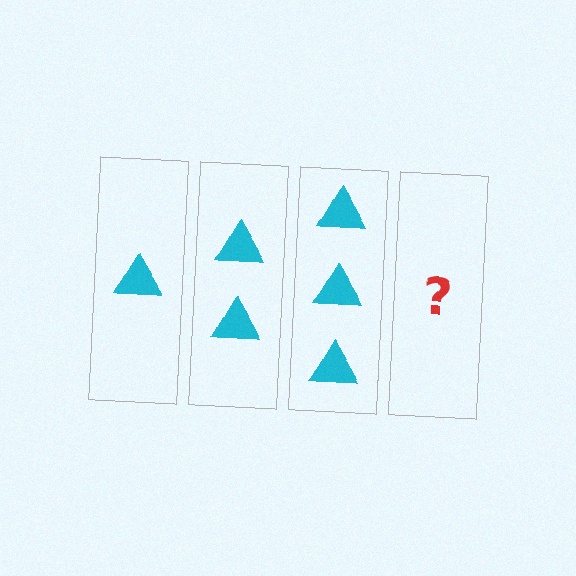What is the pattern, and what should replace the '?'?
The pattern is that each step adds one more triangle. The '?' should be 4 triangles.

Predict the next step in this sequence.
The next step is 4 triangles.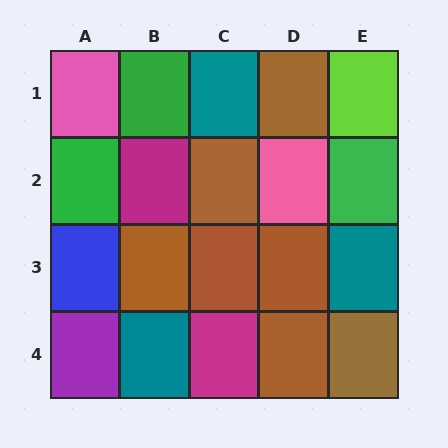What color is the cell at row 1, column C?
Teal.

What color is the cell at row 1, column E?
Lime.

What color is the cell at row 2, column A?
Green.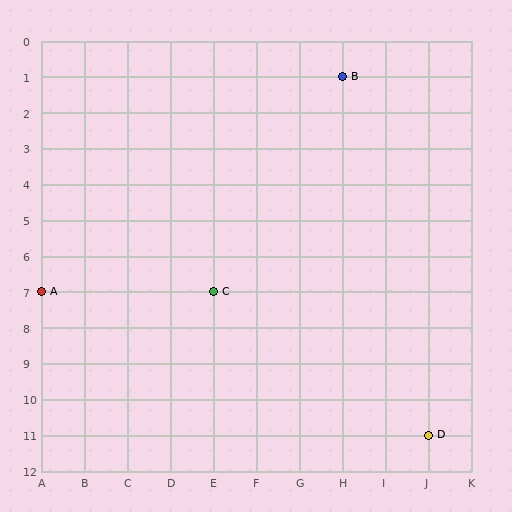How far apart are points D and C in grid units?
Points D and C are 5 columns and 4 rows apart (about 6.4 grid units diagonally).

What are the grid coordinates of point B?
Point B is at grid coordinates (H, 1).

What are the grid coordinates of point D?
Point D is at grid coordinates (J, 11).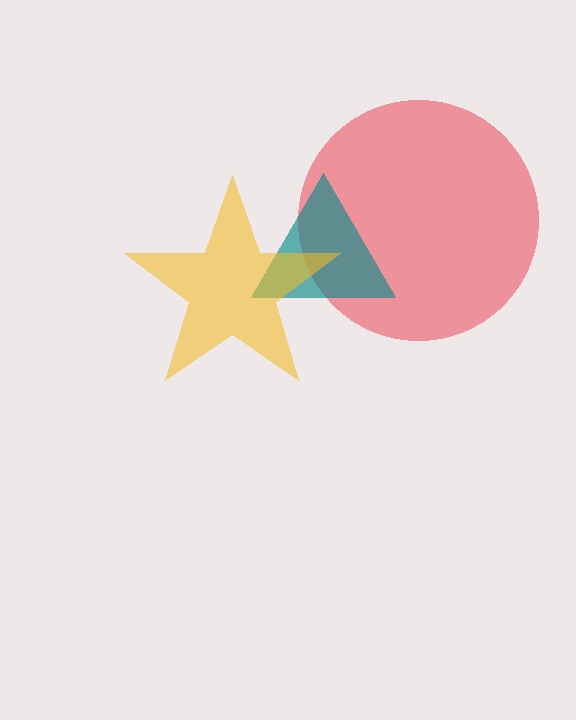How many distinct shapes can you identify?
There are 3 distinct shapes: a red circle, a teal triangle, a yellow star.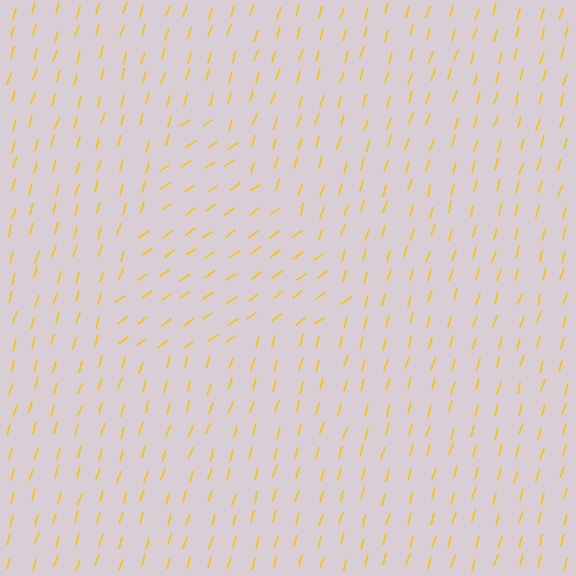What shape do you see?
I see a triangle.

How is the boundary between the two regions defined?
The boundary is defined purely by a change in line orientation (approximately 40 degrees difference). All lines are the same color and thickness.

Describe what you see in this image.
The image is filled with small yellow line segments. A triangle region in the image has lines oriented differently from the surrounding lines, creating a visible texture boundary.